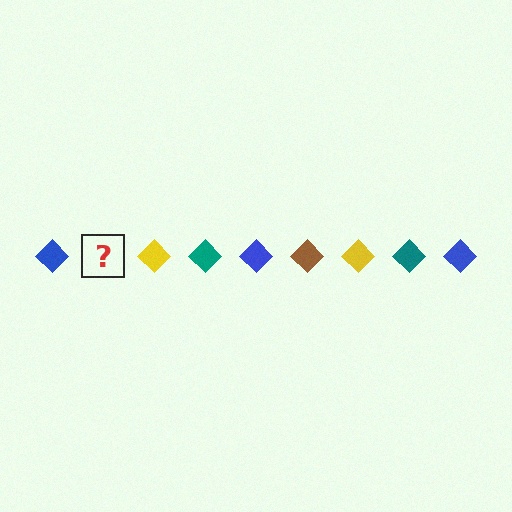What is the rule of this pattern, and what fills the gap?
The rule is that the pattern cycles through blue, brown, yellow, teal diamonds. The gap should be filled with a brown diamond.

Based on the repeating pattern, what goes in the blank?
The blank should be a brown diamond.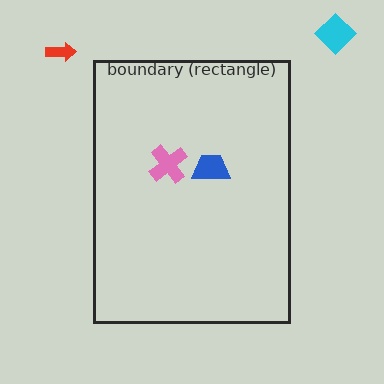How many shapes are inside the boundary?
2 inside, 2 outside.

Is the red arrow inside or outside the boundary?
Outside.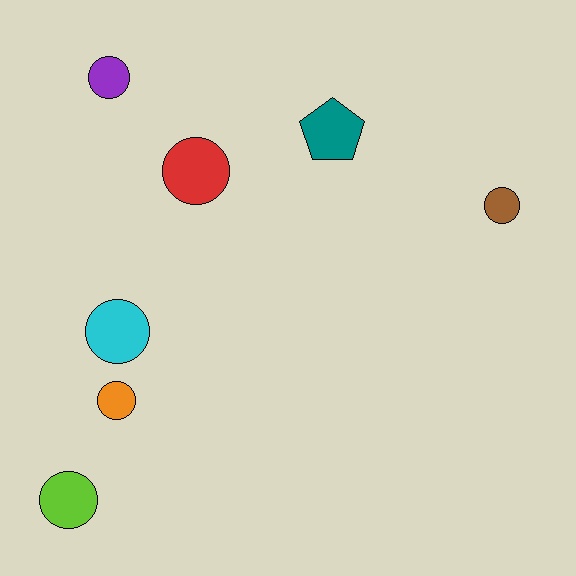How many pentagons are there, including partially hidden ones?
There is 1 pentagon.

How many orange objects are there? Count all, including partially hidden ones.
There is 1 orange object.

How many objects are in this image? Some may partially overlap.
There are 7 objects.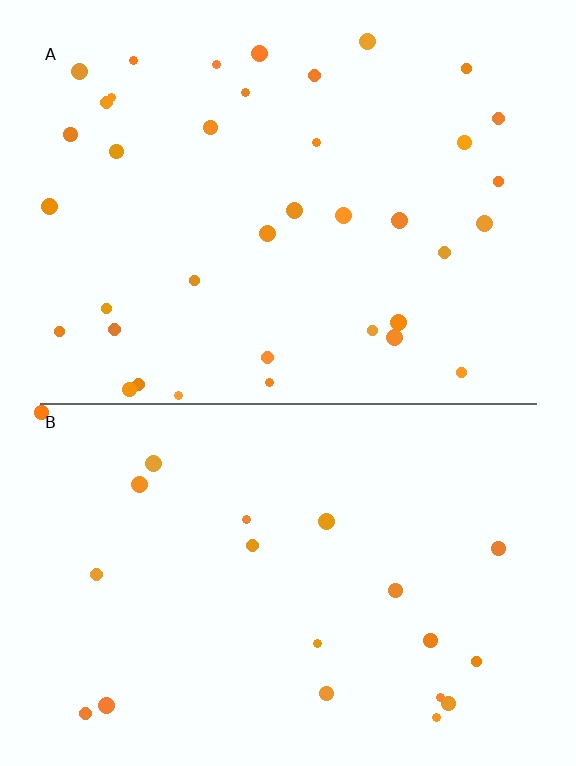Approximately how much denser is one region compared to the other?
Approximately 1.8× — region A over region B.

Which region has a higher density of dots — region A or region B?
A (the top).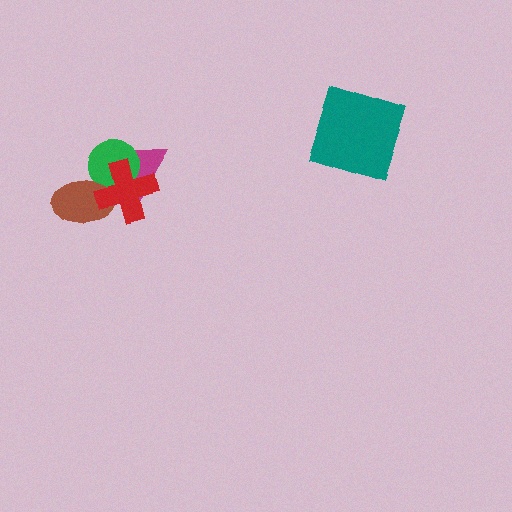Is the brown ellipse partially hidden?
Yes, it is partially covered by another shape.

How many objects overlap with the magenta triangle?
3 objects overlap with the magenta triangle.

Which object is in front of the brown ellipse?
The red cross is in front of the brown ellipse.